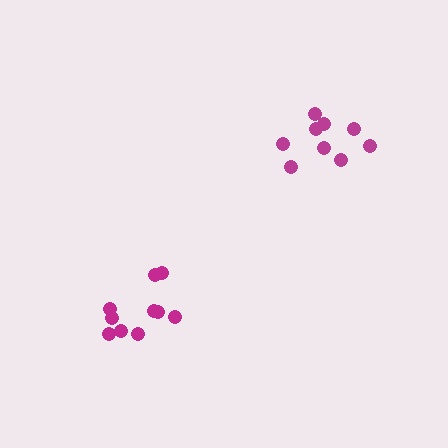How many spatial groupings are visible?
There are 2 spatial groupings.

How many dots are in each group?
Group 1: 9 dots, Group 2: 10 dots (19 total).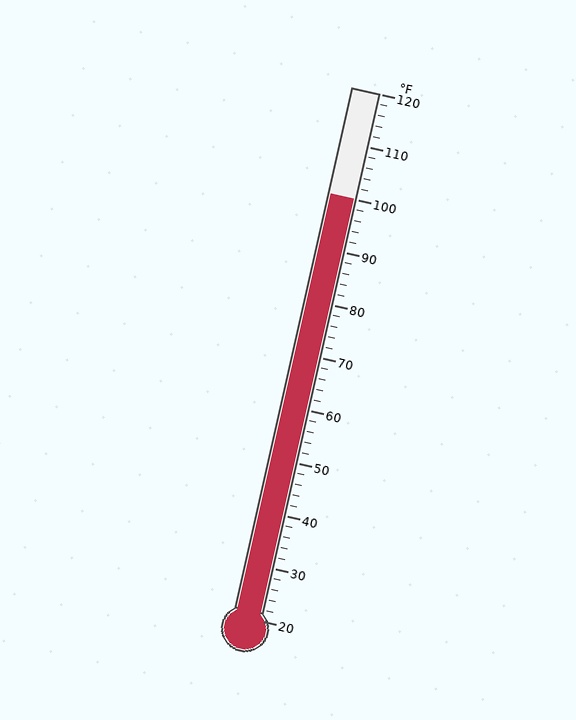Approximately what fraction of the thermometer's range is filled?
The thermometer is filled to approximately 80% of its range.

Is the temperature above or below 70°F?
The temperature is above 70°F.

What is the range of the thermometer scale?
The thermometer scale ranges from 20°F to 120°F.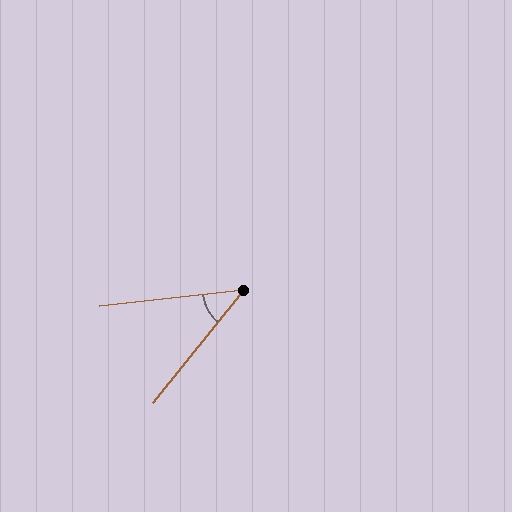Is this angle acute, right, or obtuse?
It is acute.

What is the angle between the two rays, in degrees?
Approximately 45 degrees.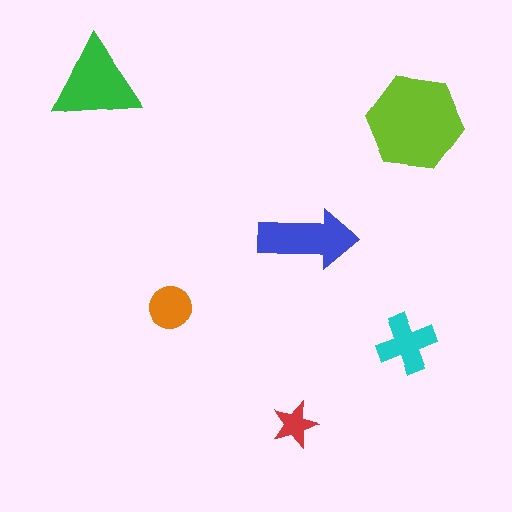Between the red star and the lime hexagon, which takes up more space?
The lime hexagon.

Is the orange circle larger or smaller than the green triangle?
Smaller.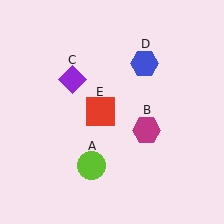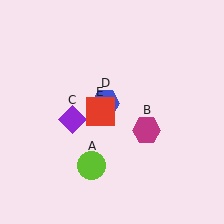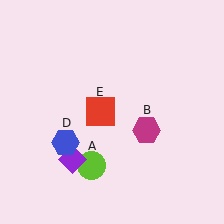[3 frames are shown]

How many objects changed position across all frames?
2 objects changed position: purple diamond (object C), blue hexagon (object D).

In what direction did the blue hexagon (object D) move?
The blue hexagon (object D) moved down and to the left.